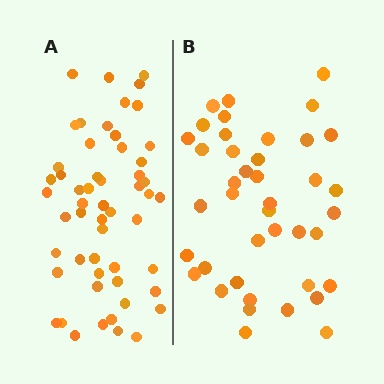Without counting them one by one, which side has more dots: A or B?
Region A (the left region) has more dots.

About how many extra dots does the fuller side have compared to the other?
Region A has approximately 15 more dots than region B.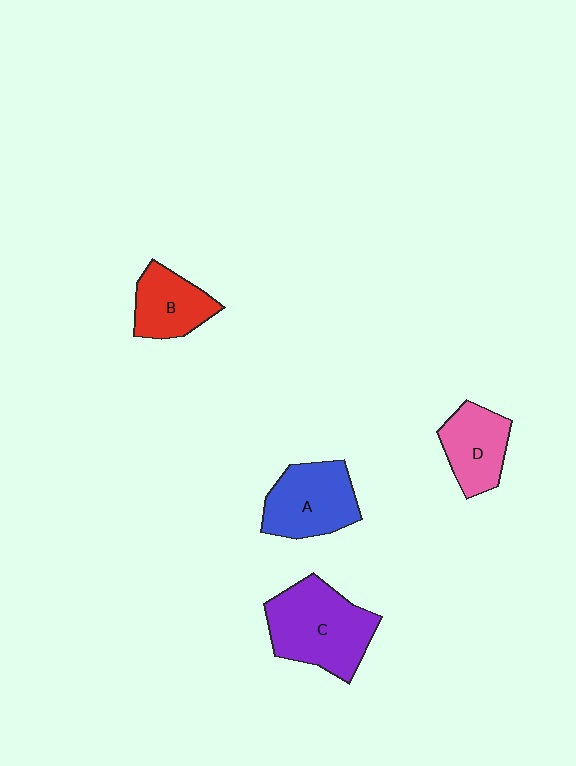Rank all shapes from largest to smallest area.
From largest to smallest: C (purple), A (blue), D (pink), B (red).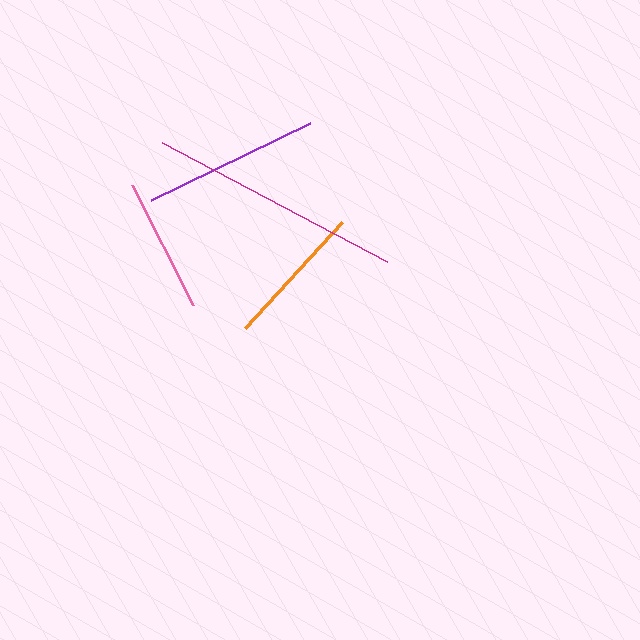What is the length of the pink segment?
The pink segment is approximately 134 pixels long.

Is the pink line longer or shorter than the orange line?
The orange line is longer than the pink line.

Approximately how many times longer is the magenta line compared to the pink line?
The magenta line is approximately 1.9 times the length of the pink line.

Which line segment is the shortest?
The pink line is the shortest at approximately 134 pixels.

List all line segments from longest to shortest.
From longest to shortest: magenta, purple, orange, pink.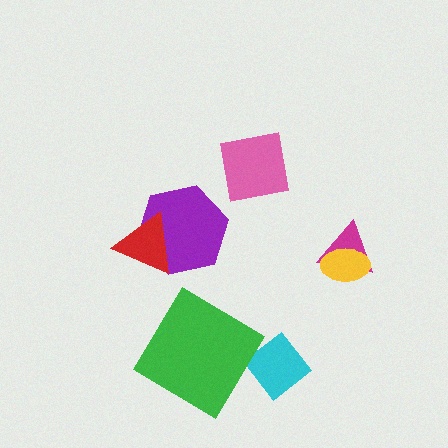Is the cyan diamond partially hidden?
No, no other shape covers it.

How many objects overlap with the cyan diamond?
0 objects overlap with the cyan diamond.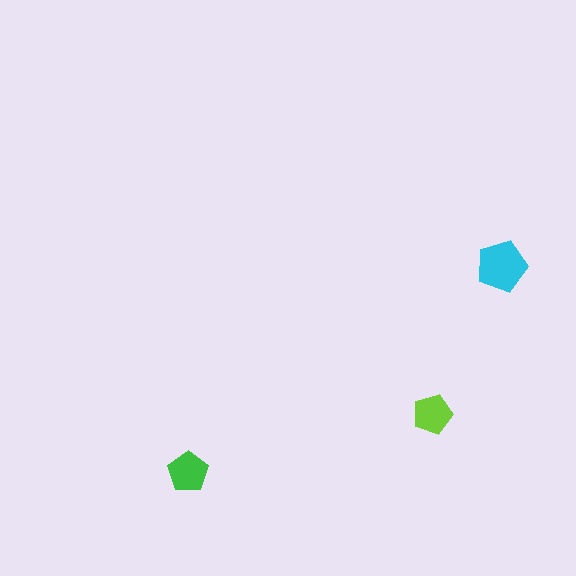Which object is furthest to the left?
The green pentagon is leftmost.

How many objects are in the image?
There are 3 objects in the image.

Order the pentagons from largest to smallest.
the cyan one, the green one, the lime one.